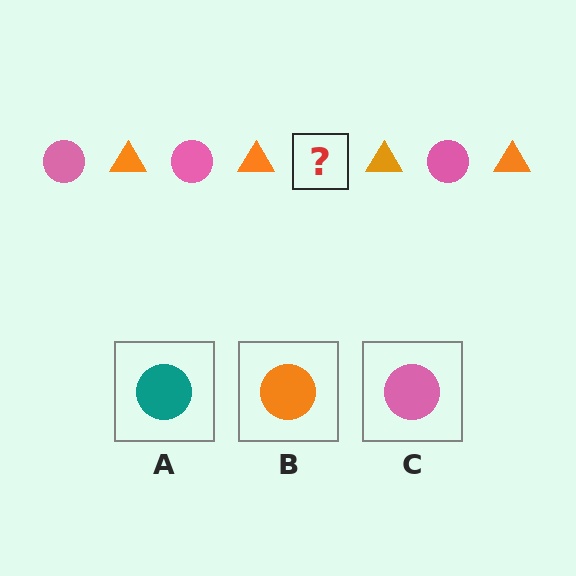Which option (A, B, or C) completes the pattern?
C.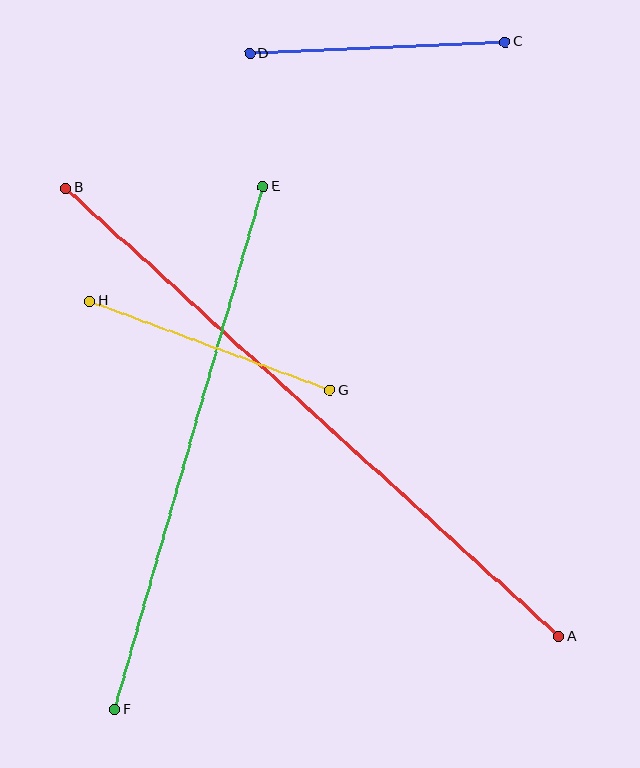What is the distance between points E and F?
The distance is approximately 544 pixels.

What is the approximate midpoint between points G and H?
The midpoint is at approximately (210, 346) pixels.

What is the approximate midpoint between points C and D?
The midpoint is at approximately (377, 48) pixels.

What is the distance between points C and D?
The distance is approximately 256 pixels.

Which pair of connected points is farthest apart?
Points A and B are farthest apart.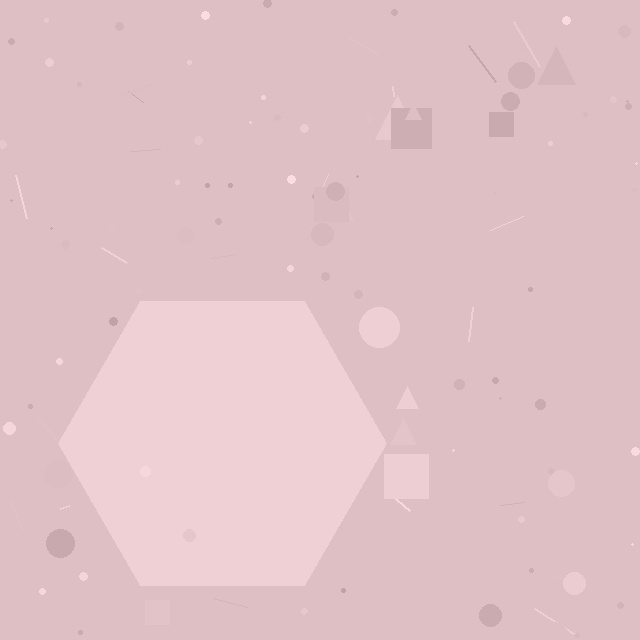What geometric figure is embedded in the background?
A hexagon is embedded in the background.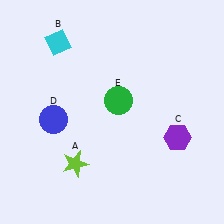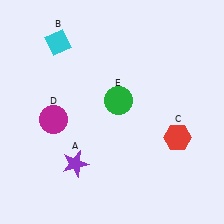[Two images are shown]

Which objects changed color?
A changed from lime to purple. C changed from purple to red. D changed from blue to magenta.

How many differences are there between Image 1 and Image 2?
There are 3 differences between the two images.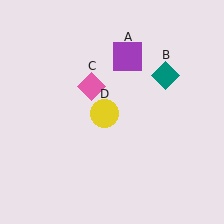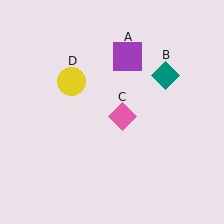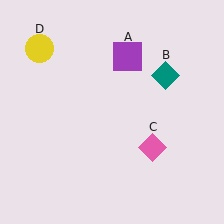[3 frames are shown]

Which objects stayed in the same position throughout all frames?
Purple square (object A) and teal diamond (object B) remained stationary.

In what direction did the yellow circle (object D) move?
The yellow circle (object D) moved up and to the left.